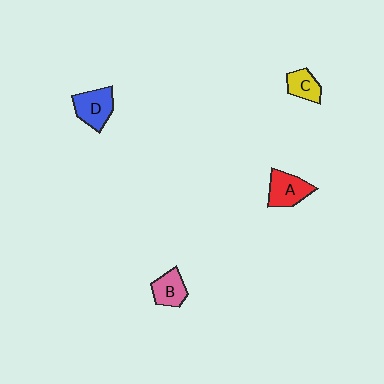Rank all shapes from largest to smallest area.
From largest to smallest: D (blue), A (red), B (pink), C (yellow).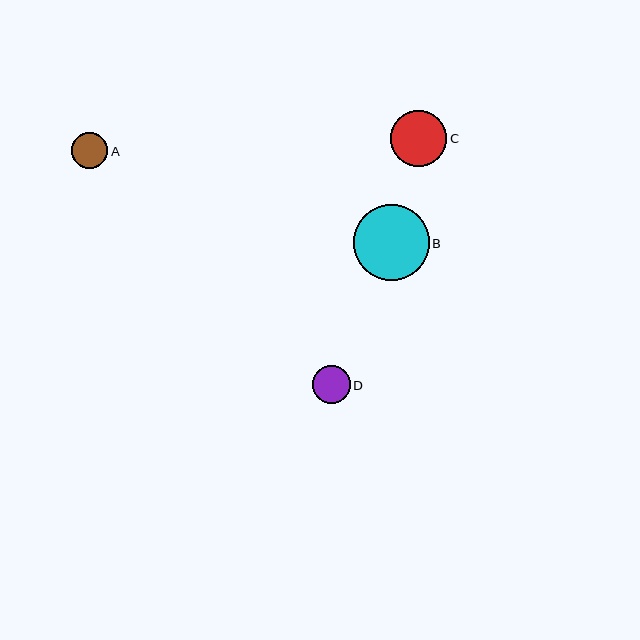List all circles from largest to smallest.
From largest to smallest: B, C, D, A.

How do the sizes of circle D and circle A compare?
Circle D and circle A are approximately the same size.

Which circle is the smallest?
Circle A is the smallest with a size of approximately 36 pixels.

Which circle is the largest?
Circle B is the largest with a size of approximately 76 pixels.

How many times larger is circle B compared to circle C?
Circle B is approximately 1.4 times the size of circle C.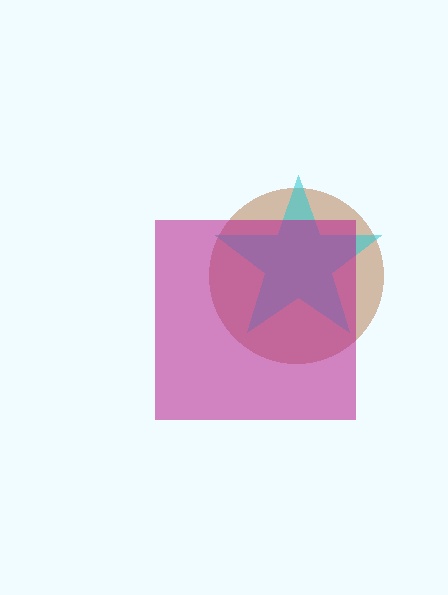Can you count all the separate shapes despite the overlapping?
Yes, there are 3 separate shapes.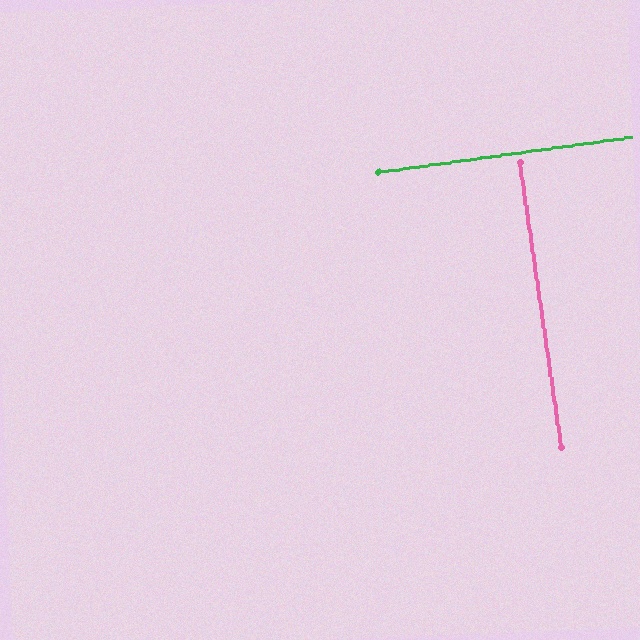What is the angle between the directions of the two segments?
Approximately 90 degrees.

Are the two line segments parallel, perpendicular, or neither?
Perpendicular — they meet at approximately 90°.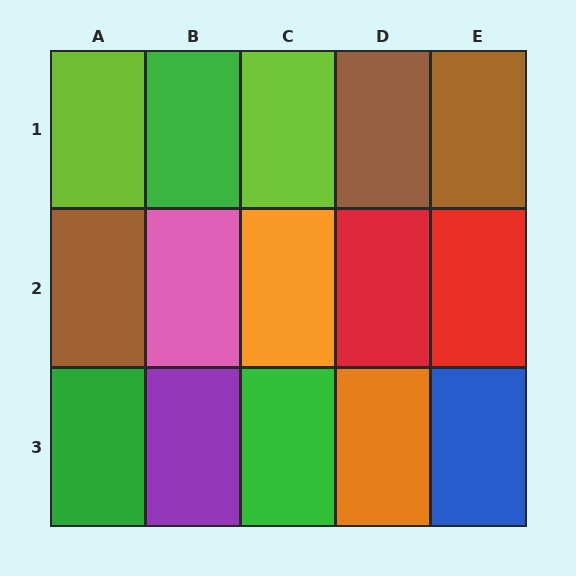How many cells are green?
3 cells are green.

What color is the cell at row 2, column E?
Red.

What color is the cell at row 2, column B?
Pink.